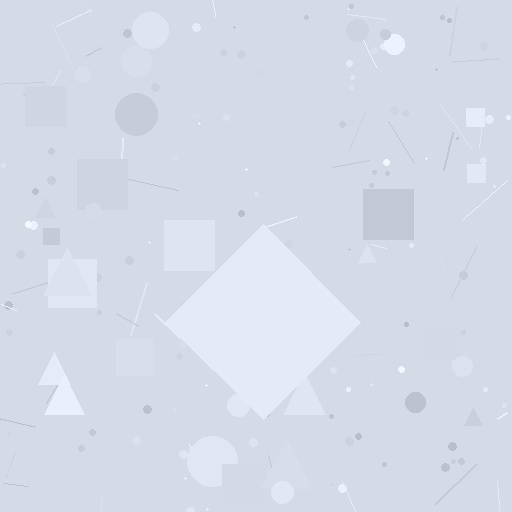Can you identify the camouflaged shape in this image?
The camouflaged shape is a diamond.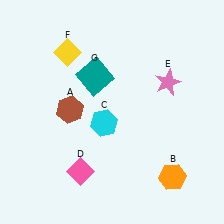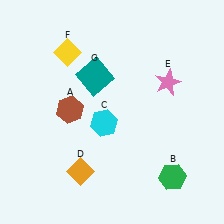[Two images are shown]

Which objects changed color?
B changed from orange to green. D changed from pink to orange.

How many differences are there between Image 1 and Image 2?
There are 2 differences between the two images.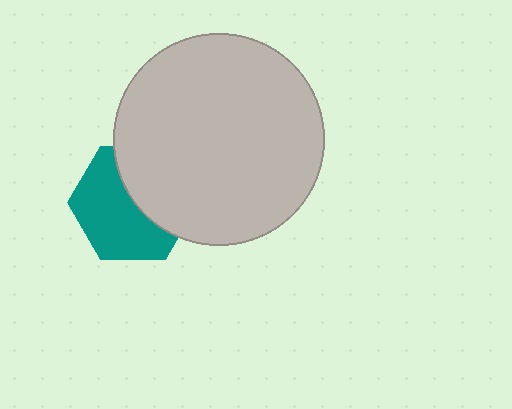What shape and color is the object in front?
The object in front is a light gray circle.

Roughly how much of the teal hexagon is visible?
About half of it is visible (roughly 57%).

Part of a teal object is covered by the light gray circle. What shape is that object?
It is a hexagon.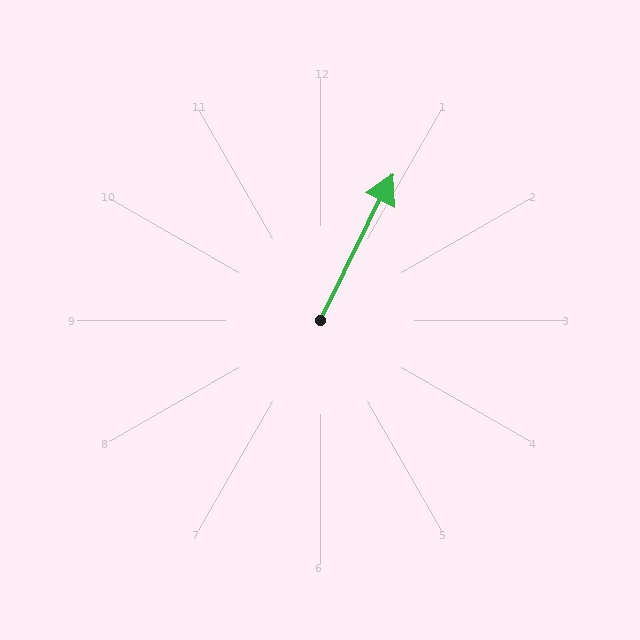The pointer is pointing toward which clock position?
Roughly 1 o'clock.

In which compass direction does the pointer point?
Northeast.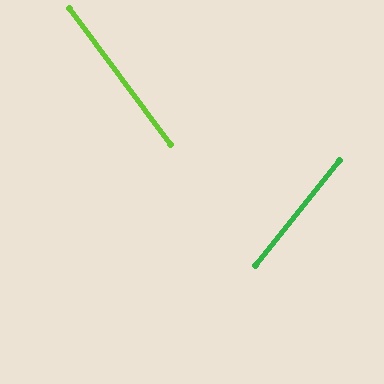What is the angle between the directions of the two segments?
Approximately 75 degrees.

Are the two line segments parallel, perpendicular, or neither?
Neither parallel nor perpendicular — they differ by about 75°.